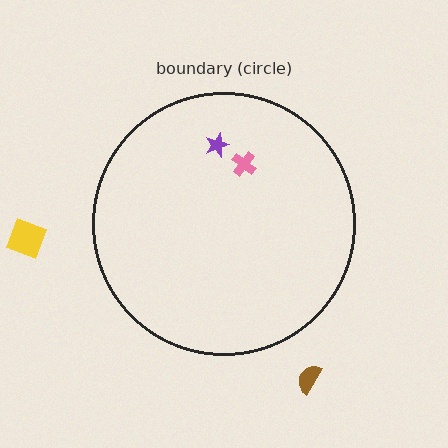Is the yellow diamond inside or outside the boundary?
Outside.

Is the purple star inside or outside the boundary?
Inside.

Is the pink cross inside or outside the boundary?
Inside.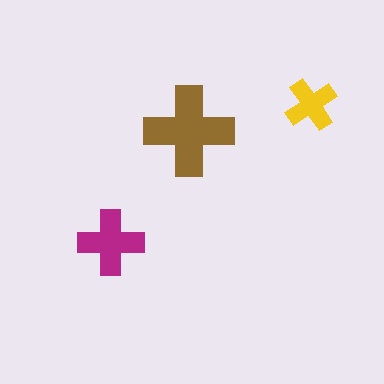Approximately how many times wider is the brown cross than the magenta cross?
About 1.5 times wider.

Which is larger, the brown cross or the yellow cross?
The brown one.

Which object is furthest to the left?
The magenta cross is leftmost.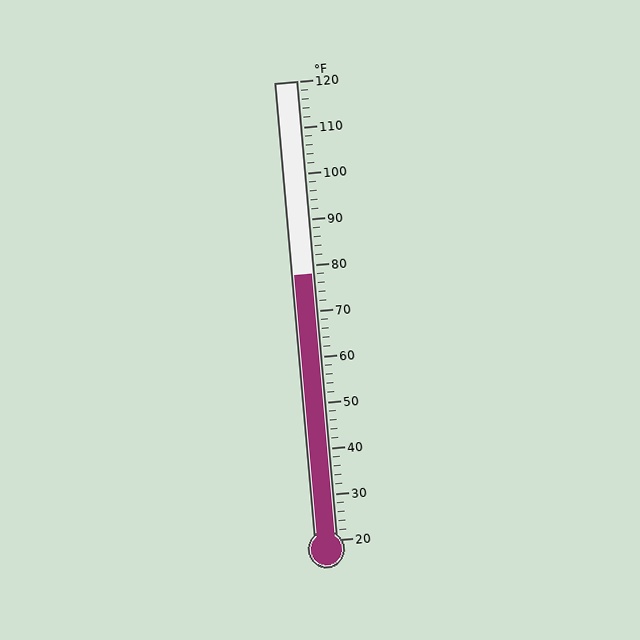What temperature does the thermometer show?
The thermometer shows approximately 78°F.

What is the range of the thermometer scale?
The thermometer scale ranges from 20°F to 120°F.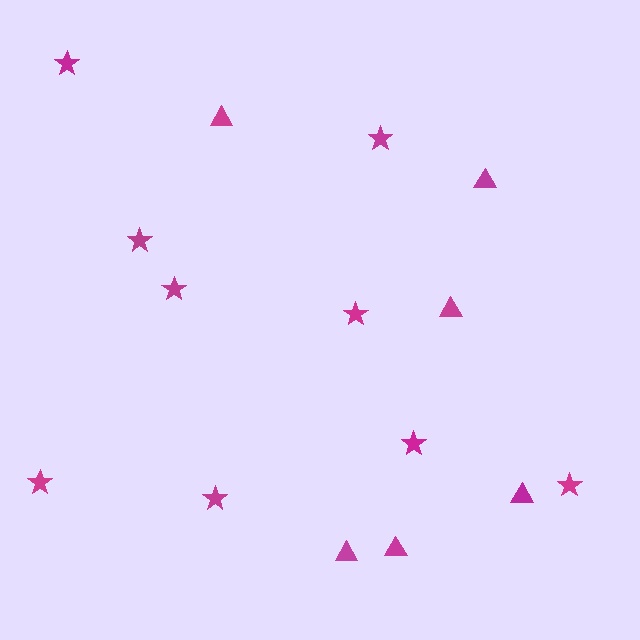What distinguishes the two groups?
There are 2 groups: one group of triangles (6) and one group of stars (9).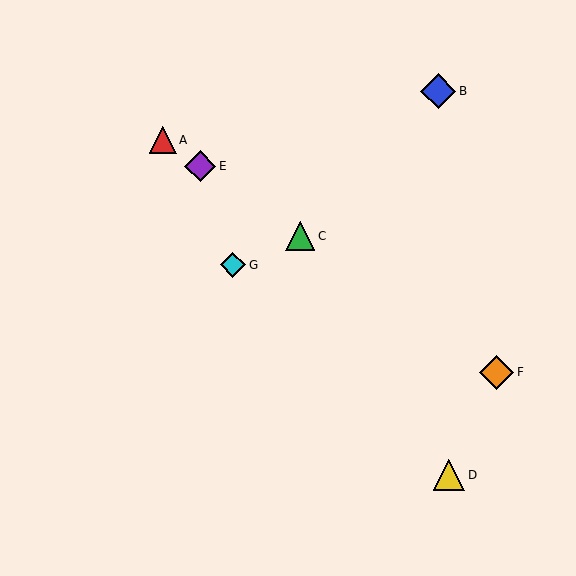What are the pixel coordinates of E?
Object E is at (200, 166).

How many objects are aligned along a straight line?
4 objects (A, C, E, F) are aligned along a straight line.